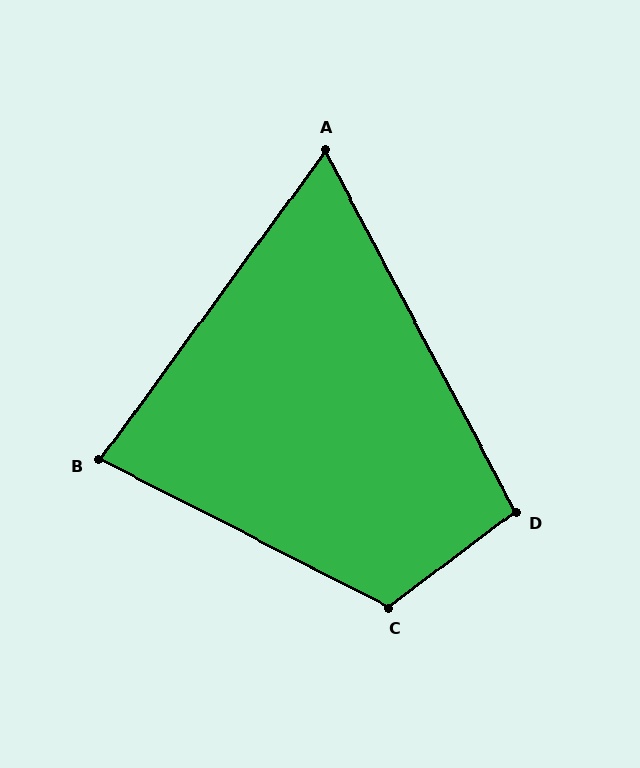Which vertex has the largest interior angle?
C, at approximately 116 degrees.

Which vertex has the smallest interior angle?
A, at approximately 64 degrees.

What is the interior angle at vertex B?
Approximately 81 degrees (acute).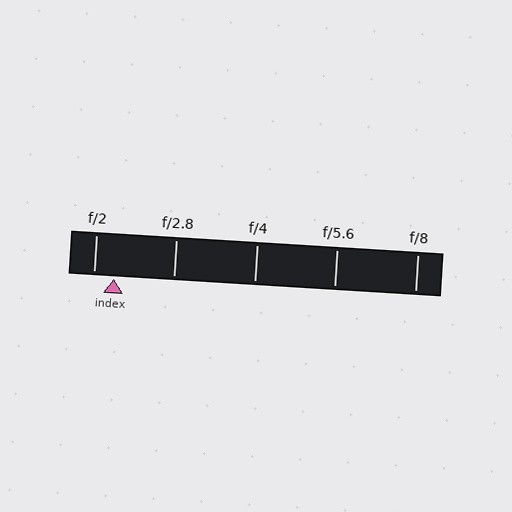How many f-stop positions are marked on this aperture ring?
There are 5 f-stop positions marked.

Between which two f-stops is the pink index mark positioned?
The index mark is between f/2 and f/2.8.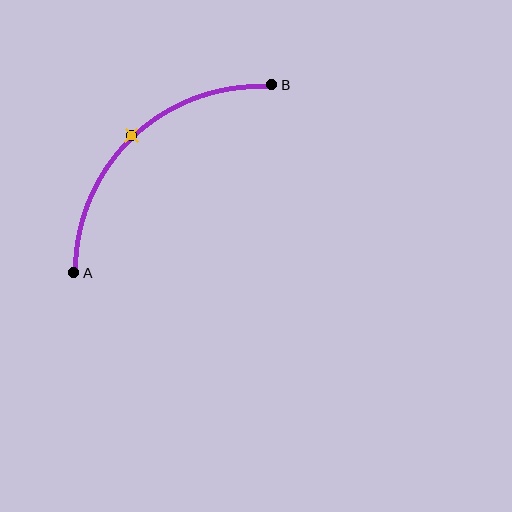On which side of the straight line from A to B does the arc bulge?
The arc bulges above and to the left of the straight line connecting A and B.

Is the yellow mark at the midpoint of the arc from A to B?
Yes. The yellow mark lies on the arc at equal arc-length from both A and B — it is the arc midpoint.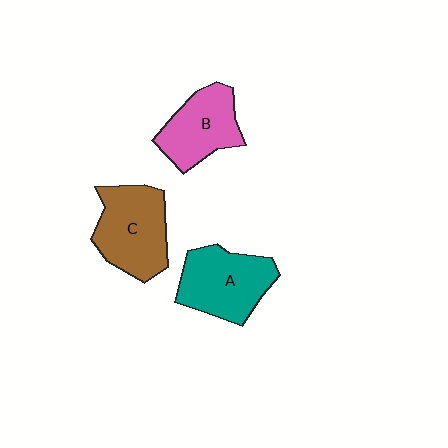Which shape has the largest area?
Shape C (brown).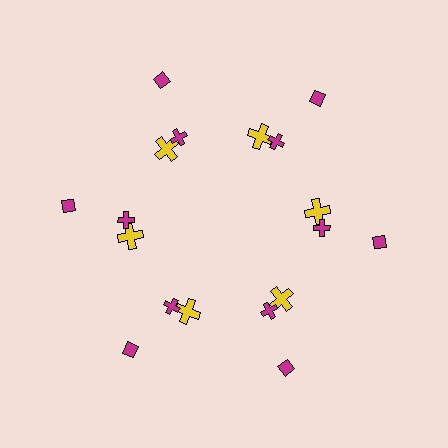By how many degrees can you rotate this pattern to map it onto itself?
The pattern maps onto itself every 60 degrees of rotation.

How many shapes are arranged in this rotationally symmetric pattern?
There are 18 shapes, arranged in 6 groups of 3.